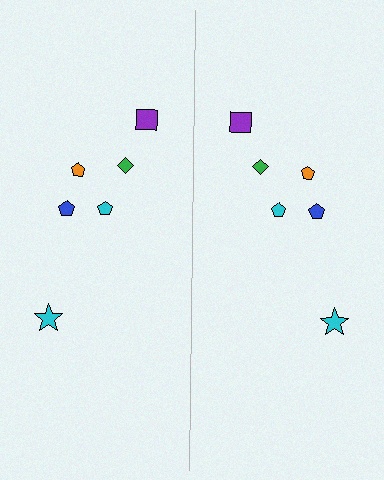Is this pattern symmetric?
Yes, this pattern has bilateral (reflection) symmetry.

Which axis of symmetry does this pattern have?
The pattern has a vertical axis of symmetry running through the center of the image.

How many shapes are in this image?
There are 12 shapes in this image.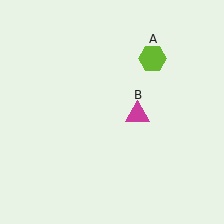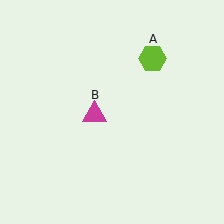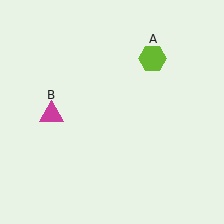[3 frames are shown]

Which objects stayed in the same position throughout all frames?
Lime hexagon (object A) remained stationary.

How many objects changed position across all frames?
1 object changed position: magenta triangle (object B).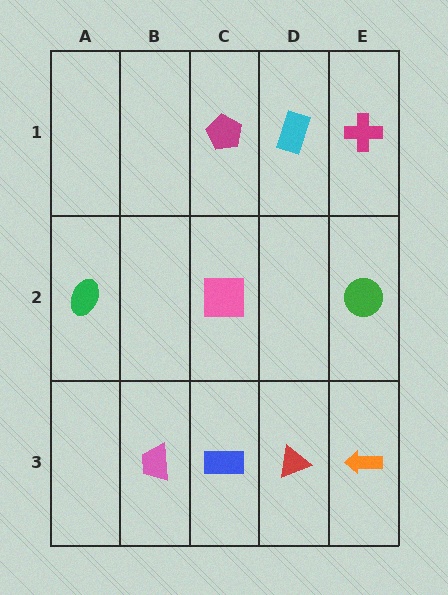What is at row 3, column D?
A red triangle.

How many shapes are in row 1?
3 shapes.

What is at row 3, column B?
A pink trapezoid.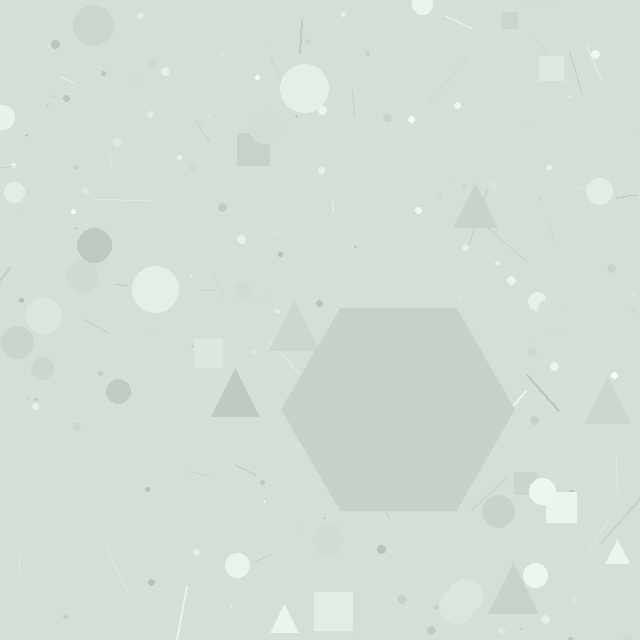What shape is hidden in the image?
A hexagon is hidden in the image.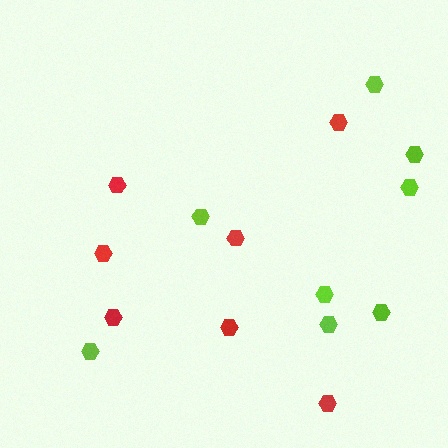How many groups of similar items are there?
There are 2 groups: one group of red hexagons (7) and one group of lime hexagons (8).